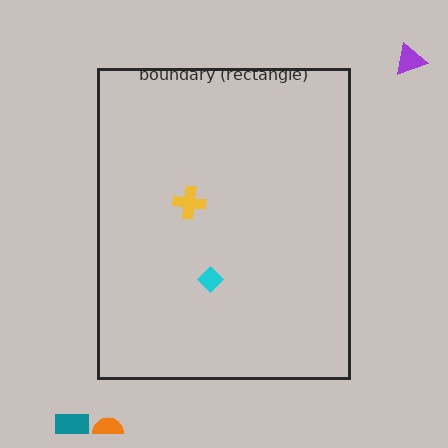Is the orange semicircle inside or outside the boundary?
Outside.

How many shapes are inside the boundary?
2 inside, 3 outside.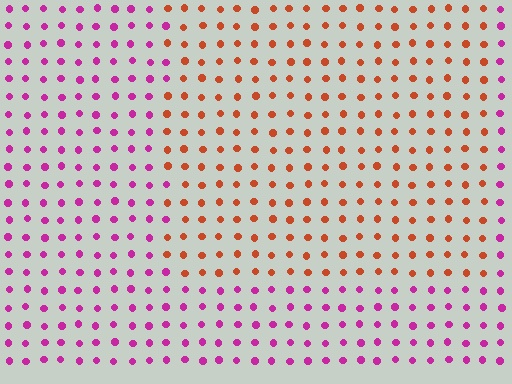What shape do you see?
I see a rectangle.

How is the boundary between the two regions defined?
The boundary is defined purely by a slight shift in hue (about 59 degrees). Spacing, size, and orientation are identical on both sides.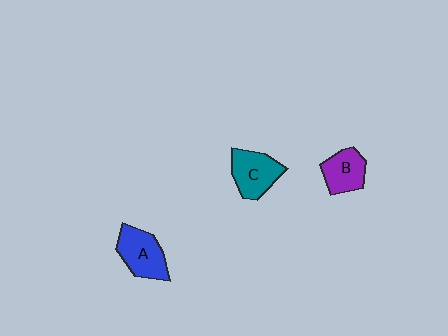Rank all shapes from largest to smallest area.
From largest to smallest: A (blue), C (teal), B (purple).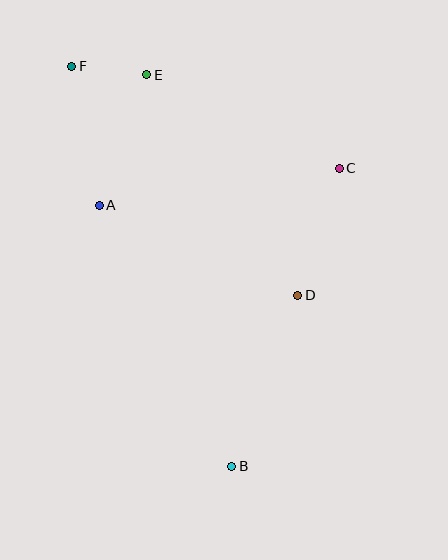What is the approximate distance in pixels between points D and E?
The distance between D and E is approximately 267 pixels.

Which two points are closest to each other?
Points E and F are closest to each other.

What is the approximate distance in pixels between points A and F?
The distance between A and F is approximately 142 pixels.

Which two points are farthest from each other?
Points B and F are farthest from each other.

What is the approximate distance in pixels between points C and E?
The distance between C and E is approximately 214 pixels.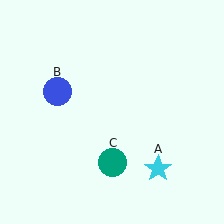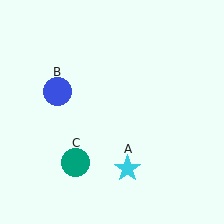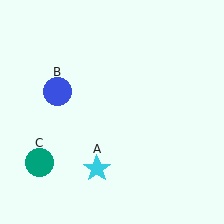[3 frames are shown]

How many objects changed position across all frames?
2 objects changed position: cyan star (object A), teal circle (object C).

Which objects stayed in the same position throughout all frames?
Blue circle (object B) remained stationary.